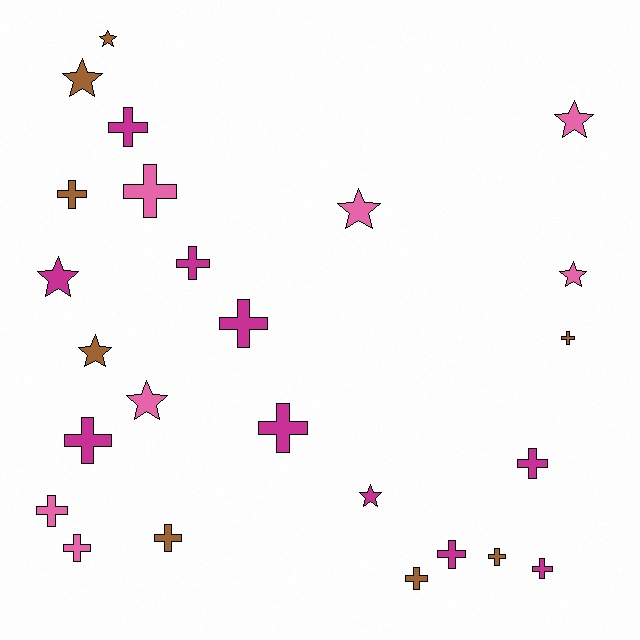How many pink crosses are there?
There are 3 pink crosses.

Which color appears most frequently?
Magenta, with 10 objects.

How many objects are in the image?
There are 25 objects.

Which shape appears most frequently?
Cross, with 16 objects.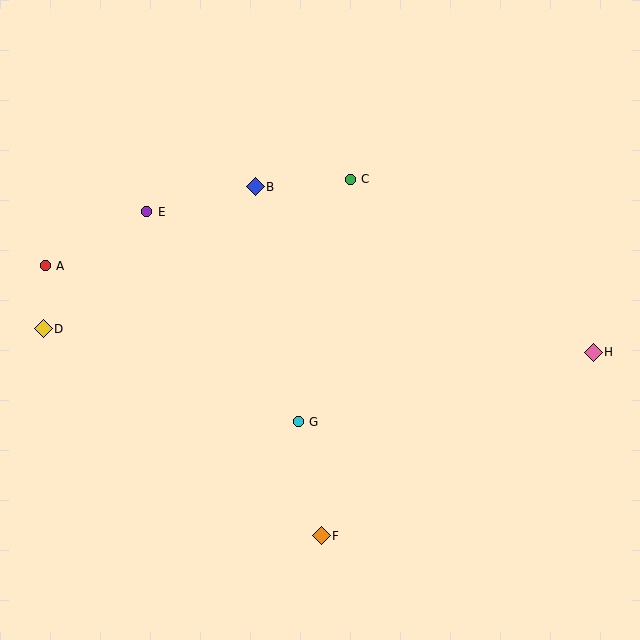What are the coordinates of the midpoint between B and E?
The midpoint between B and E is at (201, 199).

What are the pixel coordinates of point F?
Point F is at (321, 536).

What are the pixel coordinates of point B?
Point B is at (255, 187).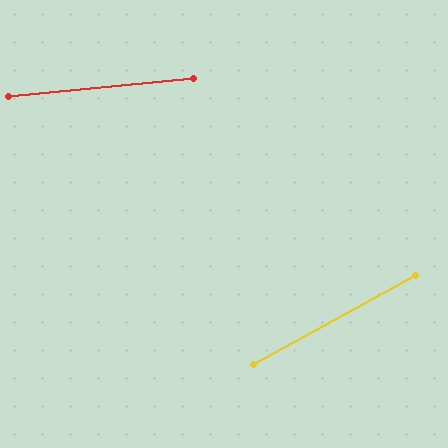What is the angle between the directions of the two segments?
Approximately 23 degrees.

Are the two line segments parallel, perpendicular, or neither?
Neither parallel nor perpendicular — they differ by about 23°.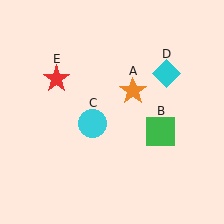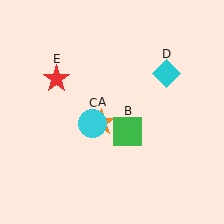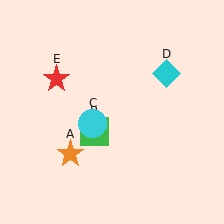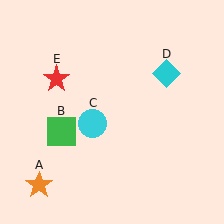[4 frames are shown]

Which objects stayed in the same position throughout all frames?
Cyan circle (object C) and cyan diamond (object D) and red star (object E) remained stationary.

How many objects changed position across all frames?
2 objects changed position: orange star (object A), green square (object B).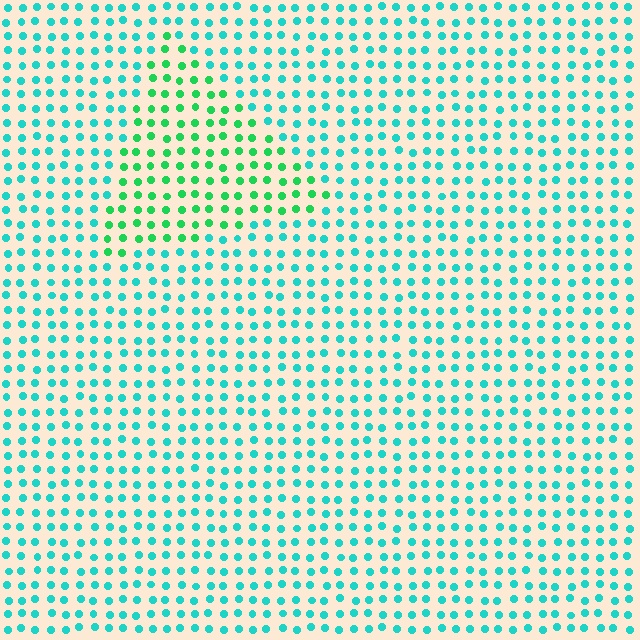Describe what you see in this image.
The image is filled with small cyan elements in a uniform arrangement. A triangle-shaped region is visible where the elements are tinted to a slightly different hue, forming a subtle color boundary.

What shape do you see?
I see a triangle.